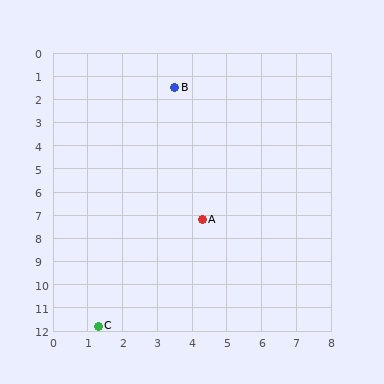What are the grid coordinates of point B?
Point B is at approximately (3.5, 1.5).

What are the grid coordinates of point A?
Point A is at approximately (4.3, 7.2).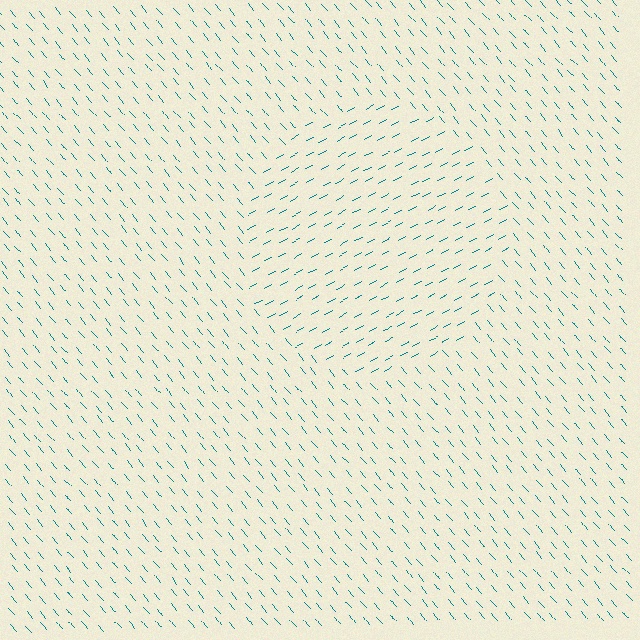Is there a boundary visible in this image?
Yes, there is a texture boundary formed by a change in line orientation.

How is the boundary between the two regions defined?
The boundary is defined purely by a change in line orientation (approximately 78 degrees difference). All lines are the same color and thickness.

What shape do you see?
I see a circle.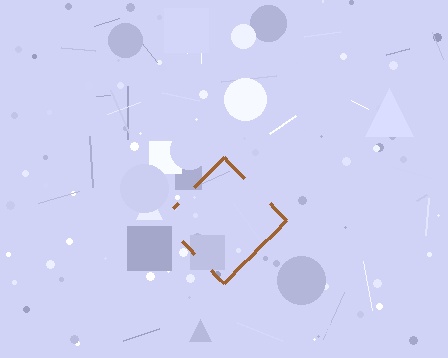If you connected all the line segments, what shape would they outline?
They would outline a diamond.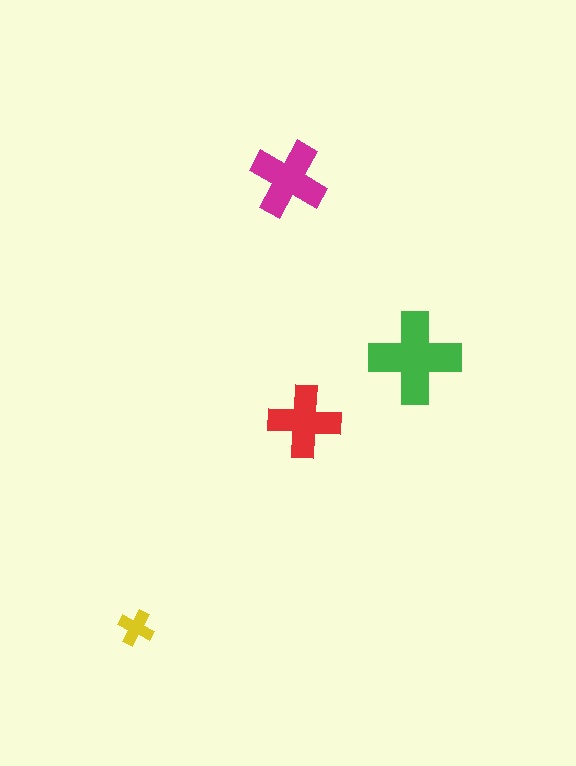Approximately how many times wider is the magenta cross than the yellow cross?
About 2 times wider.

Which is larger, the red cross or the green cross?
The green one.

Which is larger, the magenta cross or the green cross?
The green one.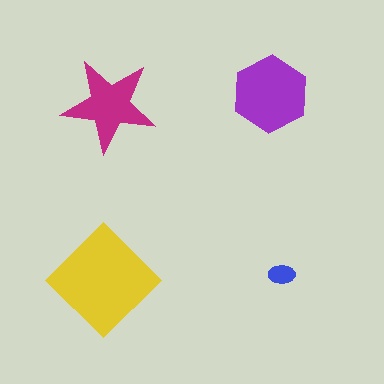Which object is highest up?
The purple hexagon is topmost.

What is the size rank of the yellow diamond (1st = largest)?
1st.